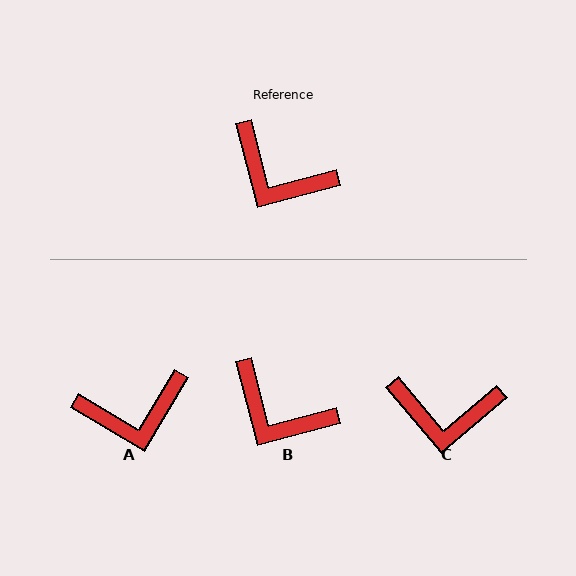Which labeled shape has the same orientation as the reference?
B.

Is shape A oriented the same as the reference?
No, it is off by about 45 degrees.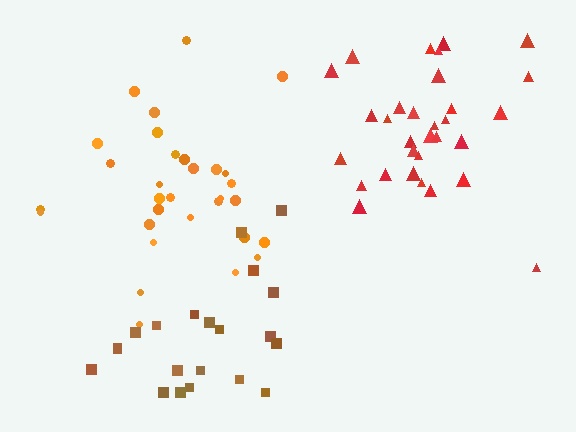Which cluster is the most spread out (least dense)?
Red.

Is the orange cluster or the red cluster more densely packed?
Orange.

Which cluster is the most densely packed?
Brown.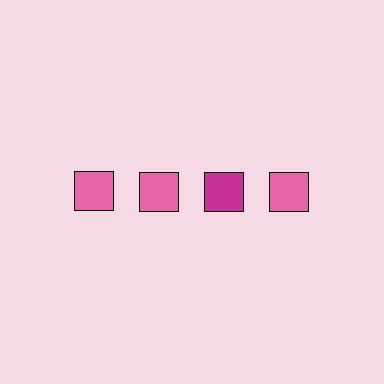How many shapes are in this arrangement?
There are 4 shapes arranged in a grid pattern.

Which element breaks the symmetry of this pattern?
The magenta square in the top row, center column breaks the symmetry. All other shapes are pink squares.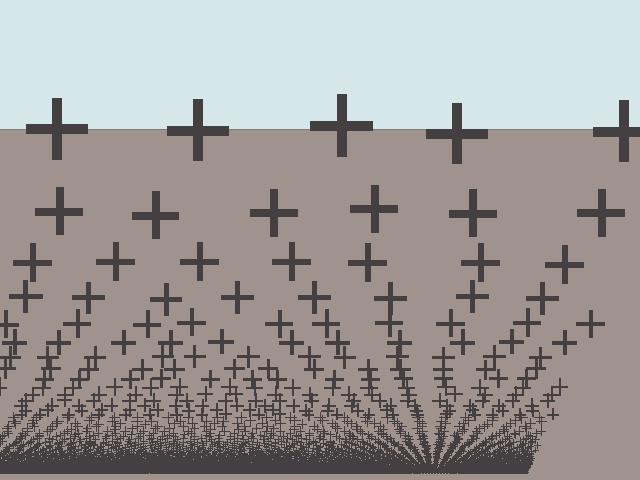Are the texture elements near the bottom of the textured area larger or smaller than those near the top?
Smaller. The gradient is inverted — elements near the bottom are smaller and denser.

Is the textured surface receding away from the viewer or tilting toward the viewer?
The surface appears to tilt toward the viewer. Texture elements get larger and sparser toward the top.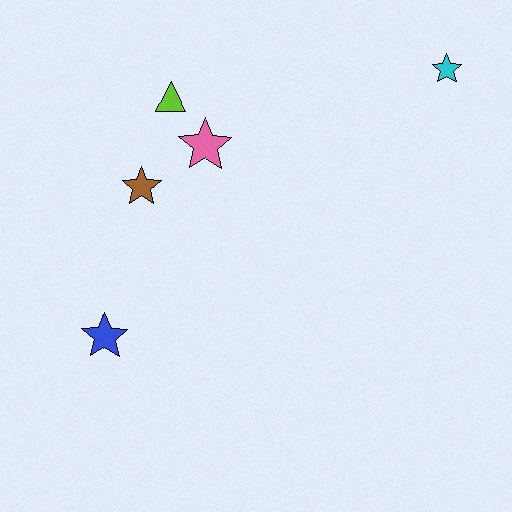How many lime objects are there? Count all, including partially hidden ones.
There is 1 lime object.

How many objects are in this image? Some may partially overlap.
There are 5 objects.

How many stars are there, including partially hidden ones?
There are 4 stars.